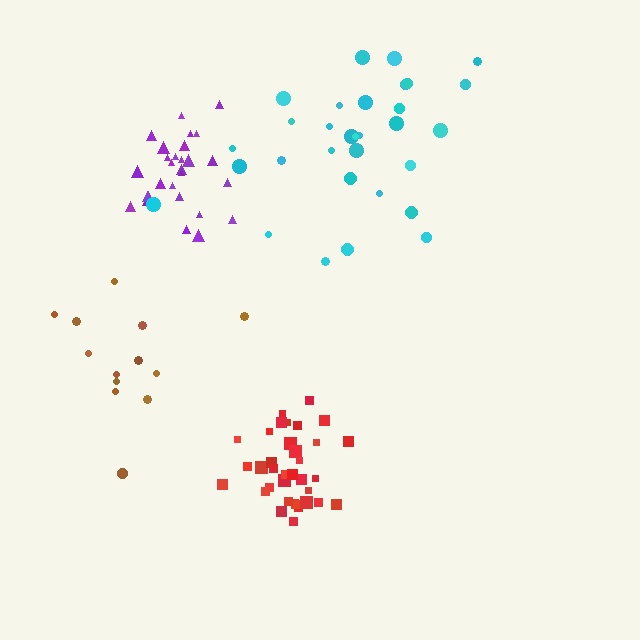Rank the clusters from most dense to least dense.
red, purple, brown, cyan.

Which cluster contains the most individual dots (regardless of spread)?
Red (35).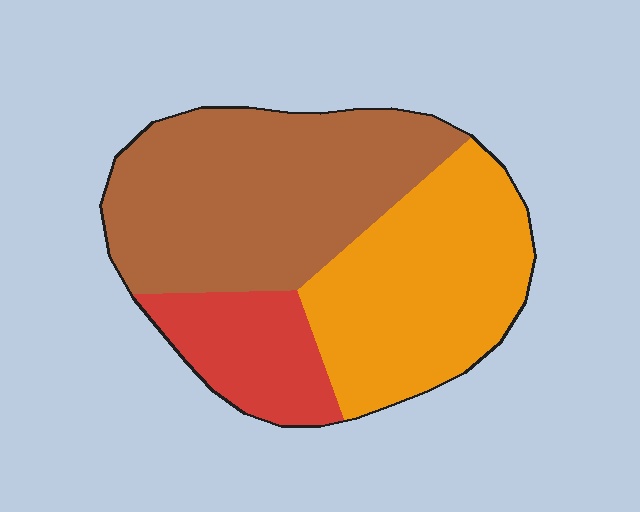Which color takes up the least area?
Red, at roughly 15%.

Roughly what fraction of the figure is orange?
Orange takes up about three eighths (3/8) of the figure.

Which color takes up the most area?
Brown, at roughly 45%.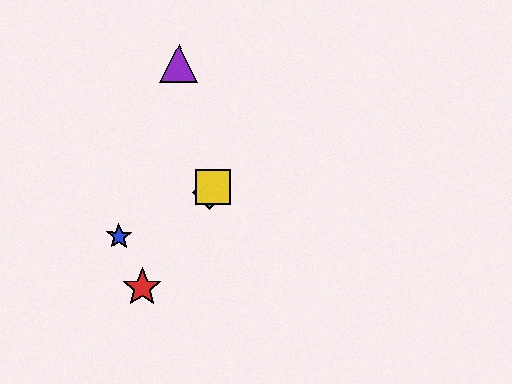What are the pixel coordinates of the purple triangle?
The purple triangle is at (179, 63).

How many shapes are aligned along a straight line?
3 shapes (the red star, the green diamond, the yellow square) are aligned along a straight line.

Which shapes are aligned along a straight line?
The red star, the green diamond, the yellow square are aligned along a straight line.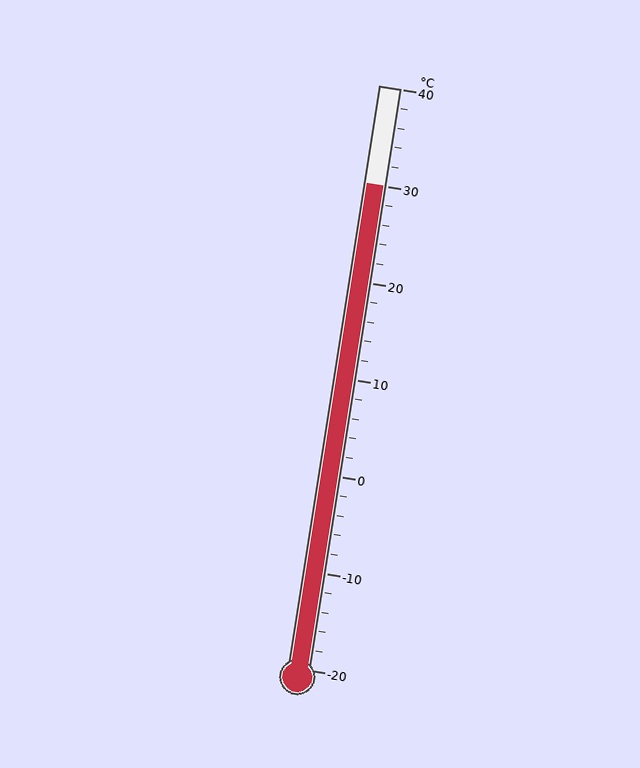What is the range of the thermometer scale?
The thermometer scale ranges from -20°C to 40°C.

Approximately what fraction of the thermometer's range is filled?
The thermometer is filled to approximately 85% of its range.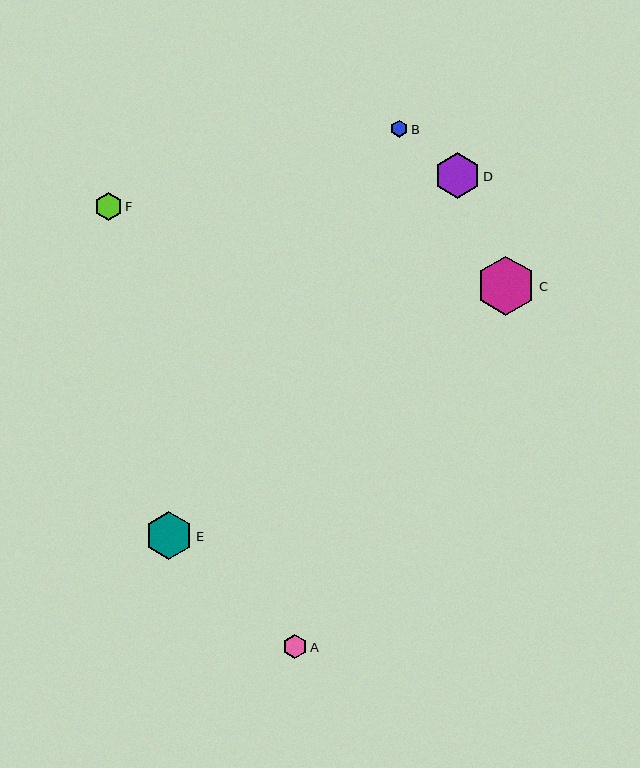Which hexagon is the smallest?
Hexagon B is the smallest with a size of approximately 17 pixels.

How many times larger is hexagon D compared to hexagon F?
Hexagon D is approximately 1.7 times the size of hexagon F.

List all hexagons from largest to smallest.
From largest to smallest: C, E, D, F, A, B.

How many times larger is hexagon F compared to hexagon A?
Hexagon F is approximately 1.1 times the size of hexagon A.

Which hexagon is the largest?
Hexagon C is the largest with a size of approximately 59 pixels.